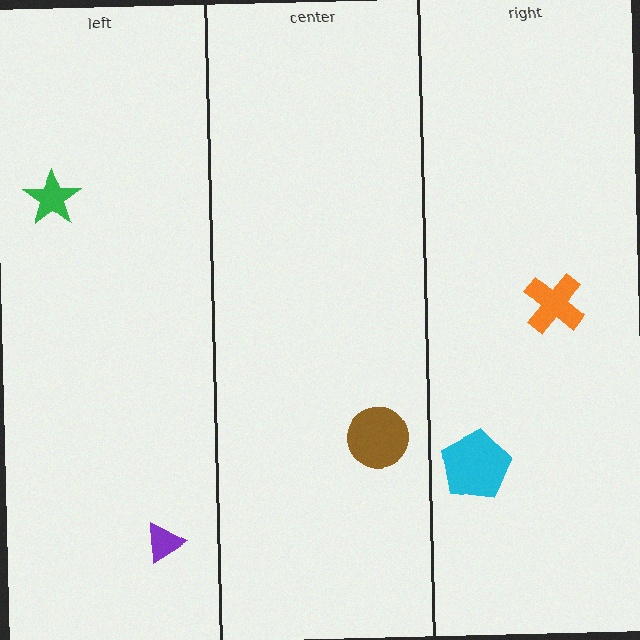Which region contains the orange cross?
The right region.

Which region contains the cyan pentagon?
The right region.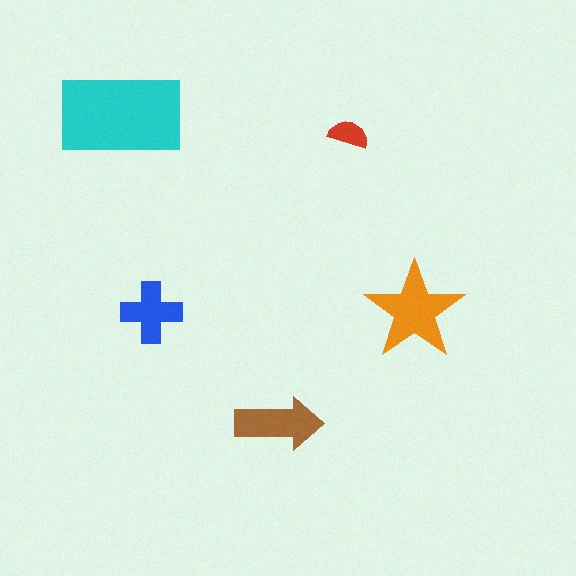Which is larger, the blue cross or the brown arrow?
The brown arrow.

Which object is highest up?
The cyan rectangle is topmost.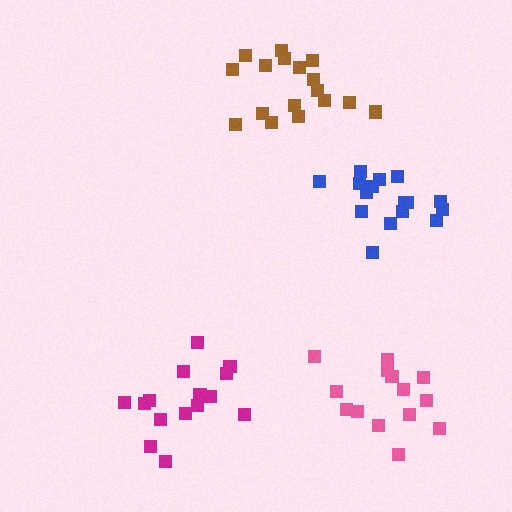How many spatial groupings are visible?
There are 4 spatial groupings.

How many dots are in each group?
Group 1: 16 dots, Group 2: 14 dots, Group 3: 16 dots, Group 4: 17 dots (63 total).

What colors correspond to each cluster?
The clusters are colored: magenta, pink, blue, brown.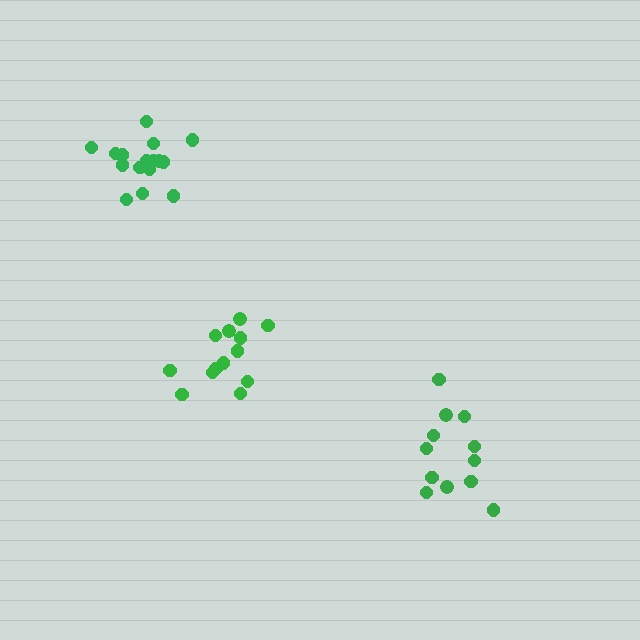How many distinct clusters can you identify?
There are 3 distinct clusters.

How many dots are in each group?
Group 1: 12 dots, Group 2: 16 dots, Group 3: 13 dots (41 total).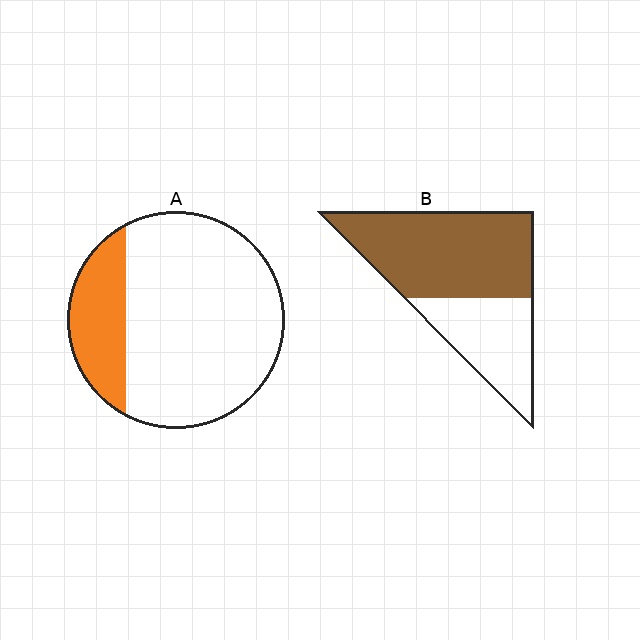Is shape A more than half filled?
No.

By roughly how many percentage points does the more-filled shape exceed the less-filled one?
By roughly 40 percentage points (B over A).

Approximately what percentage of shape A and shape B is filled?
A is approximately 20% and B is approximately 65%.